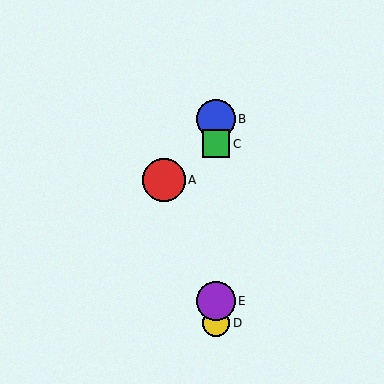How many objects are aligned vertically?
4 objects (B, C, D, E) are aligned vertically.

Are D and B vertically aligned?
Yes, both are at x≈216.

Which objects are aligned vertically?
Objects B, C, D, E are aligned vertically.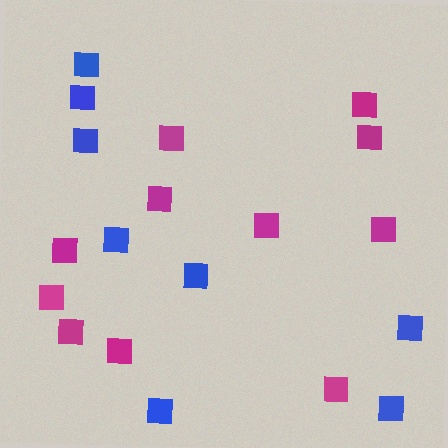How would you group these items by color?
There are 2 groups: one group of blue squares (8) and one group of magenta squares (11).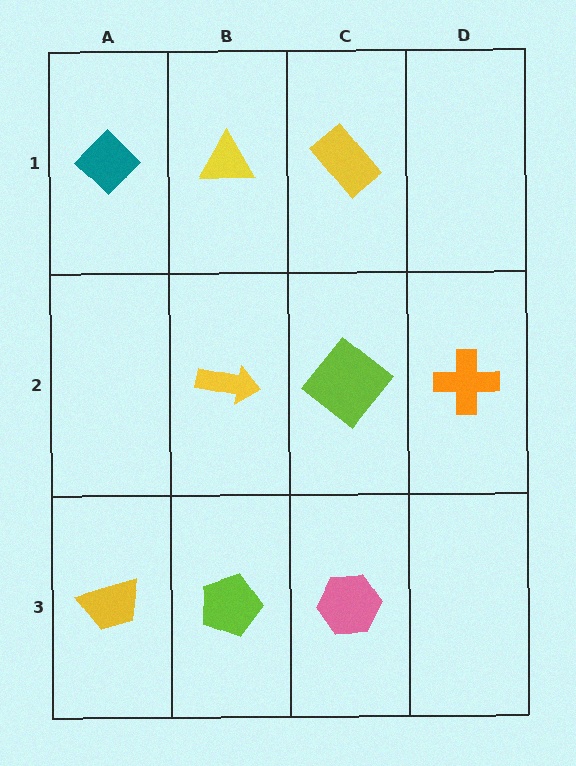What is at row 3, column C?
A pink hexagon.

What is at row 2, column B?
A yellow arrow.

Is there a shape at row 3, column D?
No, that cell is empty.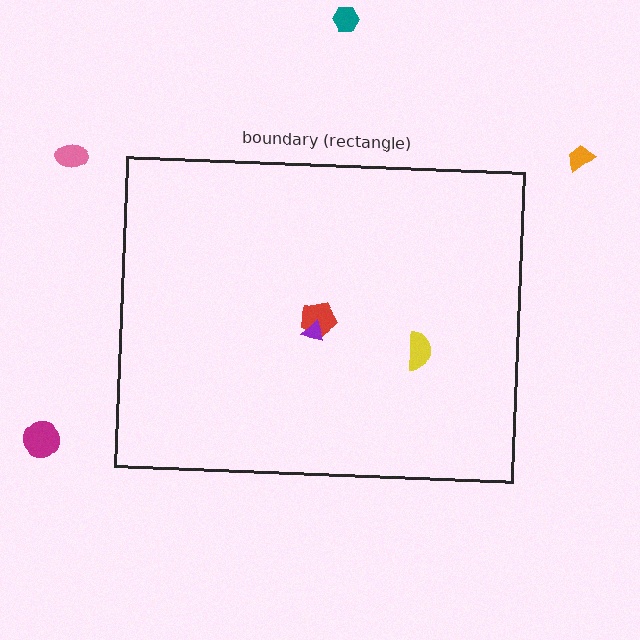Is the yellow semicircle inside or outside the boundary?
Inside.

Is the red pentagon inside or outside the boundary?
Inside.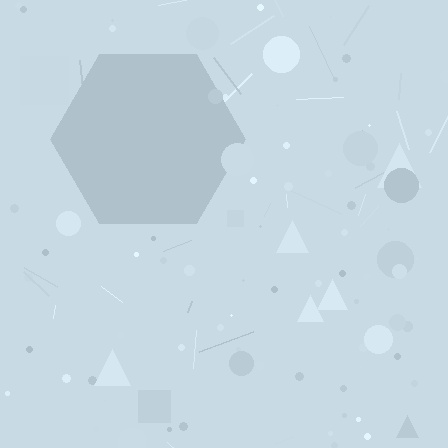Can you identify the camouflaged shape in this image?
The camouflaged shape is a hexagon.